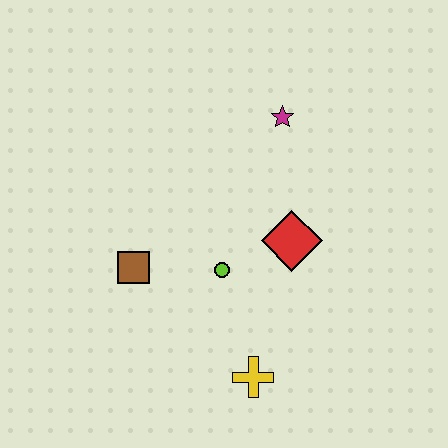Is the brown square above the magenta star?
No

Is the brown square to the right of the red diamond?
No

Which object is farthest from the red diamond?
The brown square is farthest from the red diamond.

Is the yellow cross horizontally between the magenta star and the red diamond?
No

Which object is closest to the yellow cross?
The lime circle is closest to the yellow cross.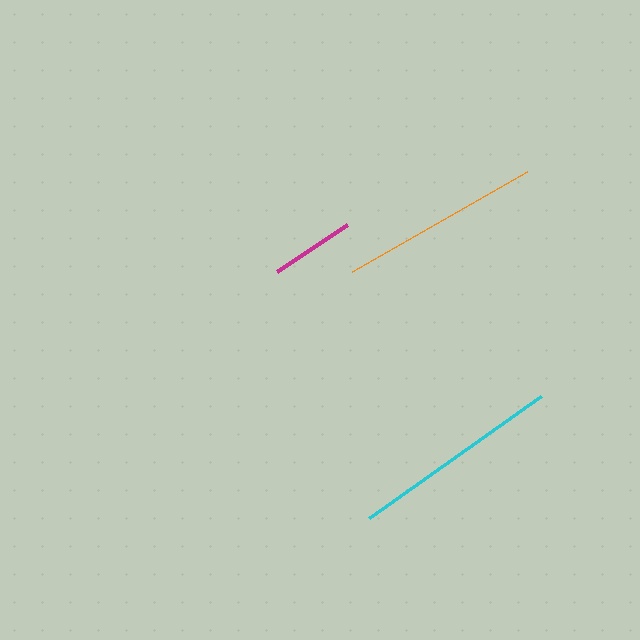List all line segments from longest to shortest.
From longest to shortest: cyan, orange, magenta.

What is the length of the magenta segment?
The magenta segment is approximately 84 pixels long.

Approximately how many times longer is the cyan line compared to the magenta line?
The cyan line is approximately 2.5 times the length of the magenta line.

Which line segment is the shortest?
The magenta line is the shortest at approximately 84 pixels.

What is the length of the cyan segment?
The cyan segment is approximately 211 pixels long.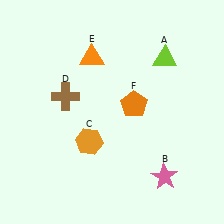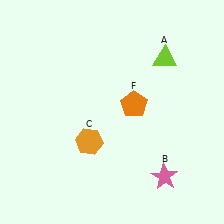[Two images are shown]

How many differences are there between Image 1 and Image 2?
There are 2 differences between the two images.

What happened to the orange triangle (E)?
The orange triangle (E) was removed in Image 2. It was in the top-left area of Image 1.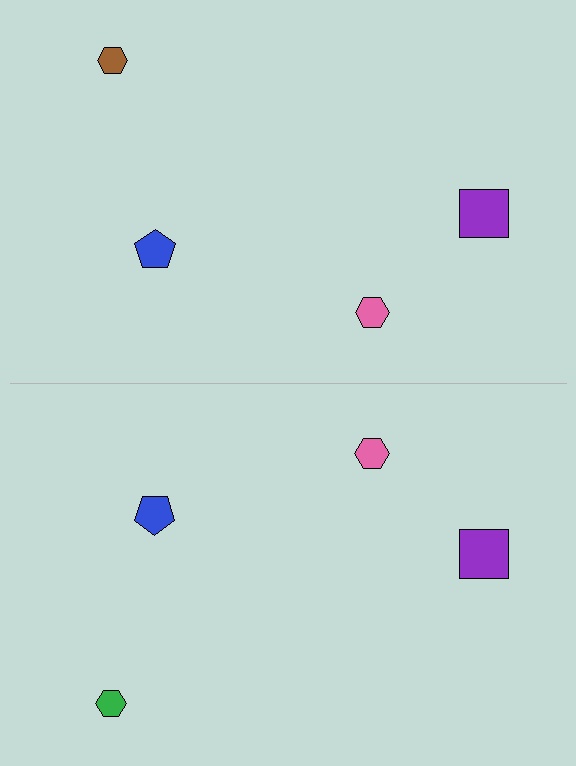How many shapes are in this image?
There are 8 shapes in this image.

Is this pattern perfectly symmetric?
No, the pattern is not perfectly symmetric. The green hexagon on the bottom side breaks the symmetry — its mirror counterpart is brown.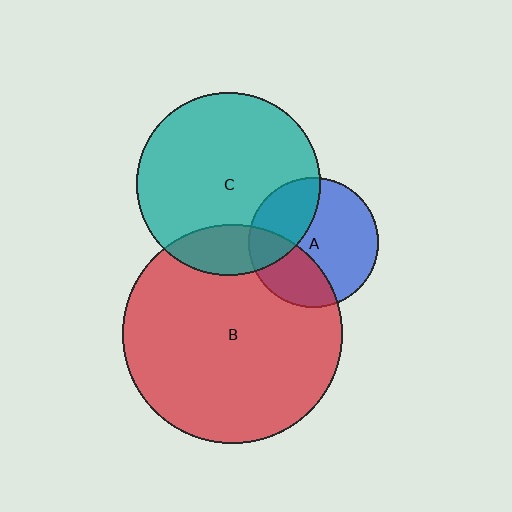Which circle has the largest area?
Circle B (red).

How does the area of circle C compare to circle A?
Approximately 2.0 times.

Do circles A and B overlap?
Yes.